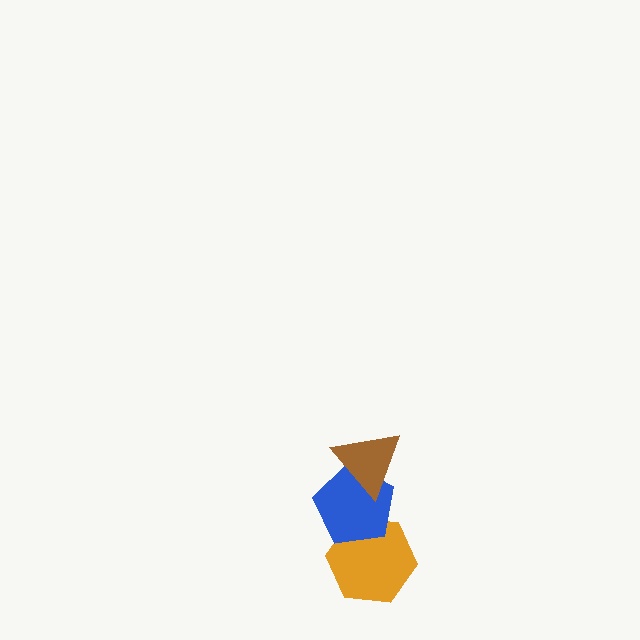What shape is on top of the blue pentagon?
The brown triangle is on top of the blue pentagon.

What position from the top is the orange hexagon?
The orange hexagon is 3rd from the top.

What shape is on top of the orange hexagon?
The blue pentagon is on top of the orange hexagon.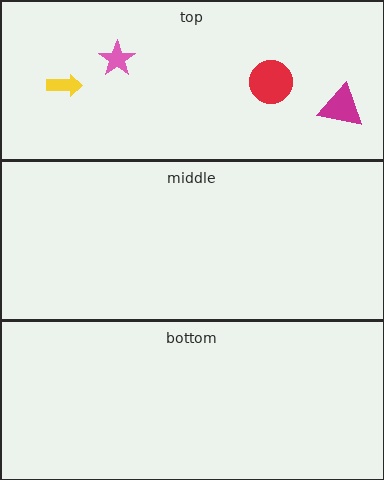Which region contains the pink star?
The top region.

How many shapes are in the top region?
4.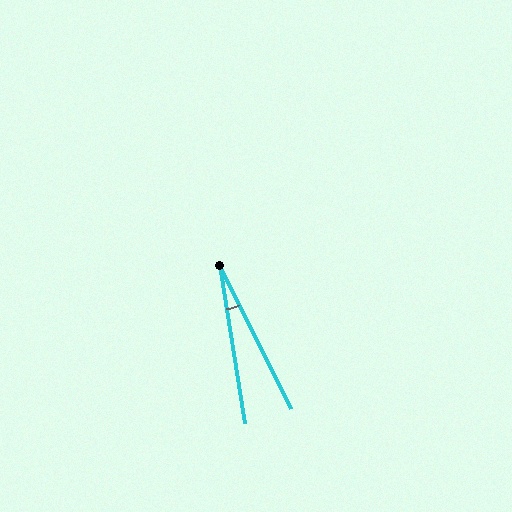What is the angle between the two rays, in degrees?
Approximately 17 degrees.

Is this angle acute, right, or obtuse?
It is acute.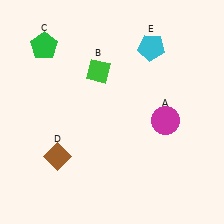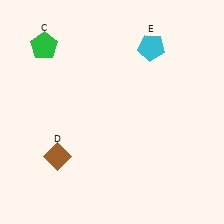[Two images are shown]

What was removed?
The magenta circle (A), the green diamond (B) were removed in Image 2.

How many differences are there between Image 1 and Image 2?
There are 2 differences between the two images.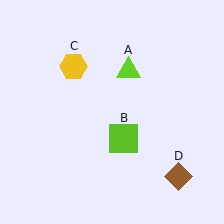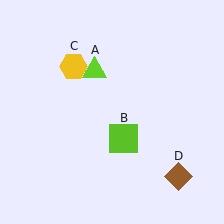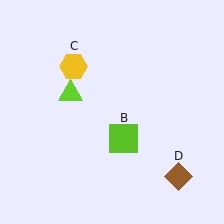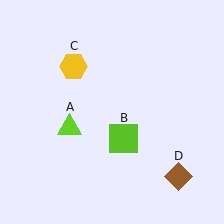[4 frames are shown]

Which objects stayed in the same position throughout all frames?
Lime square (object B) and yellow hexagon (object C) and brown diamond (object D) remained stationary.